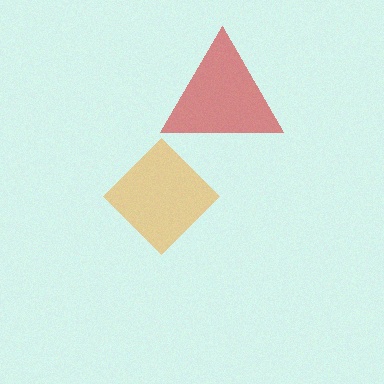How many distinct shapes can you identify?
There are 2 distinct shapes: a red triangle, an orange diamond.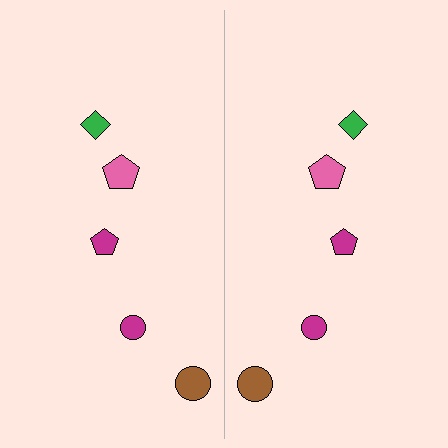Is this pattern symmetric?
Yes, this pattern has bilateral (reflection) symmetry.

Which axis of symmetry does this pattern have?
The pattern has a vertical axis of symmetry running through the center of the image.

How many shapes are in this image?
There are 10 shapes in this image.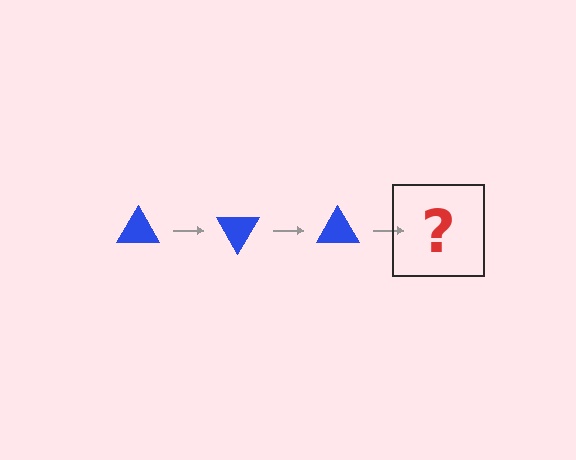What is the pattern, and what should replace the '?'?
The pattern is that the triangle rotates 60 degrees each step. The '?' should be a blue triangle rotated 180 degrees.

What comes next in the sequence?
The next element should be a blue triangle rotated 180 degrees.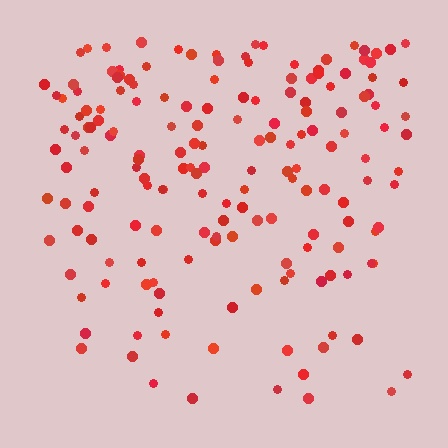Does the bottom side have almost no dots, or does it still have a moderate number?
Still a moderate number, just noticeably fewer than the top.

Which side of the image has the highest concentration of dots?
The top.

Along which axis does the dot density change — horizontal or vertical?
Vertical.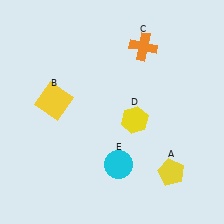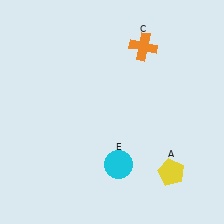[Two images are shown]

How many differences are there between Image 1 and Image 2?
There are 2 differences between the two images.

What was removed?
The yellow hexagon (D), the yellow square (B) were removed in Image 2.